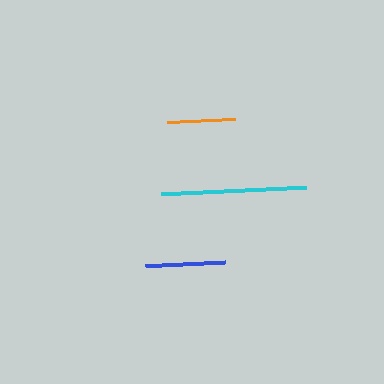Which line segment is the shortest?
The orange line is the shortest at approximately 68 pixels.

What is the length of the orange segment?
The orange segment is approximately 68 pixels long.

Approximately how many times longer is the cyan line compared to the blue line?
The cyan line is approximately 1.8 times the length of the blue line.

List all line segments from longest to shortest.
From longest to shortest: cyan, blue, orange.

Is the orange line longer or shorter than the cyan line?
The cyan line is longer than the orange line.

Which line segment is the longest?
The cyan line is the longest at approximately 145 pixels.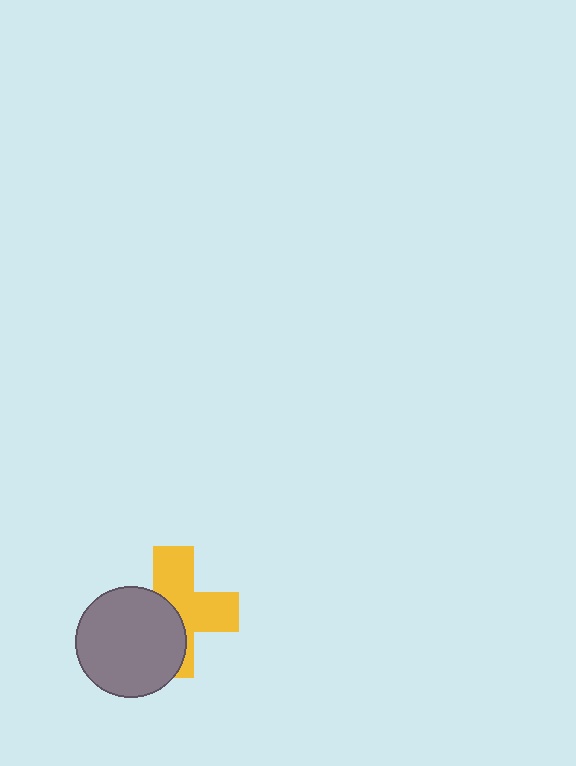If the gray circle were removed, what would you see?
You would see the complete yellow cross.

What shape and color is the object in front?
The object in front is a gray circle.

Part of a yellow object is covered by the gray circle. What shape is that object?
It is a cross.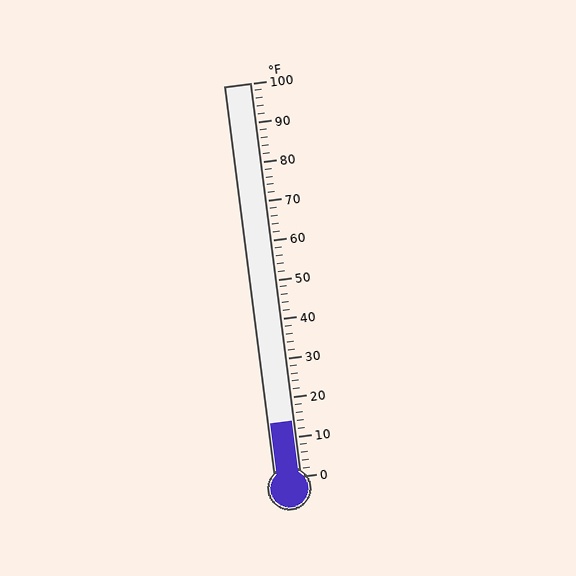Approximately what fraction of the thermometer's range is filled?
The thermometer is filled to approximately 15% of its range.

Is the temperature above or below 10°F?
The temperature is above 10°F.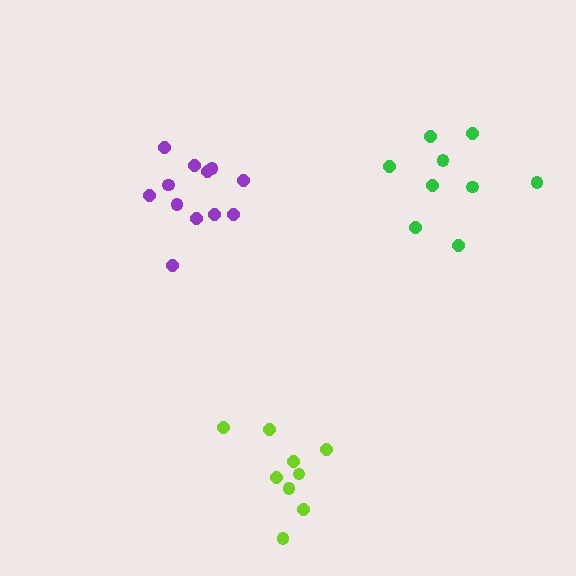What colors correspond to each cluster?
The clusters are colored: lime, green, purple.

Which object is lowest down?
The lime cluster is bottommost.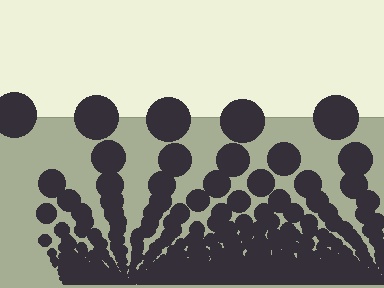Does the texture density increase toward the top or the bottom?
Density increases toward the bottom.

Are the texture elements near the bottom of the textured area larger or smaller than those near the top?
Smaller. The gradient is inverted — elements near the bottom are smaller and denser.